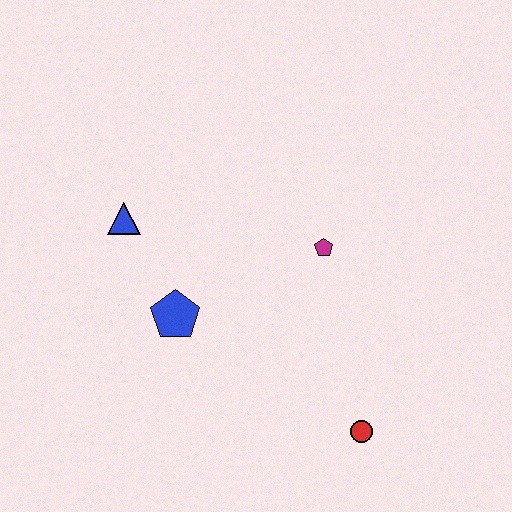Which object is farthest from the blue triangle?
The red circle is farthest from the blue triangle.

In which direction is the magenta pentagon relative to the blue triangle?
The magenta pentagon is to the right of the blue triangle.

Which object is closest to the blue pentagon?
The blue triangle is closest to the blue pentagon.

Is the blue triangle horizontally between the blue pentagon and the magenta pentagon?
No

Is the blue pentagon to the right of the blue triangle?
Yes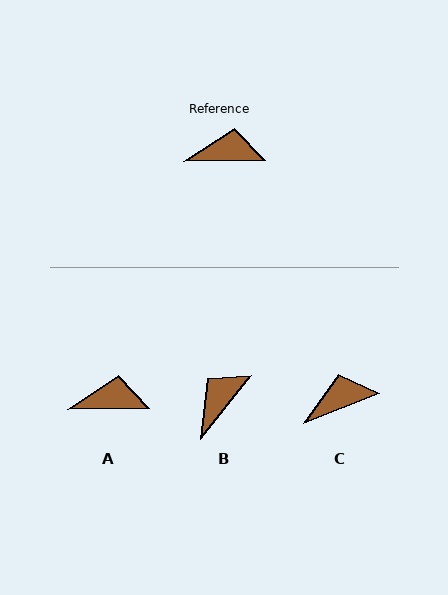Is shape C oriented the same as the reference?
No, it is off by about 21 degrees.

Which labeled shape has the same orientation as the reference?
A.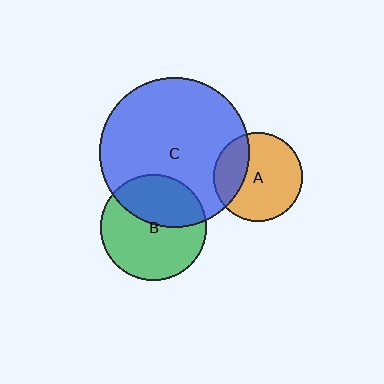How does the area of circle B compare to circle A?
Approximately 1.4 times.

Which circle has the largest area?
Circle C (blue).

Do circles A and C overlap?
Yes.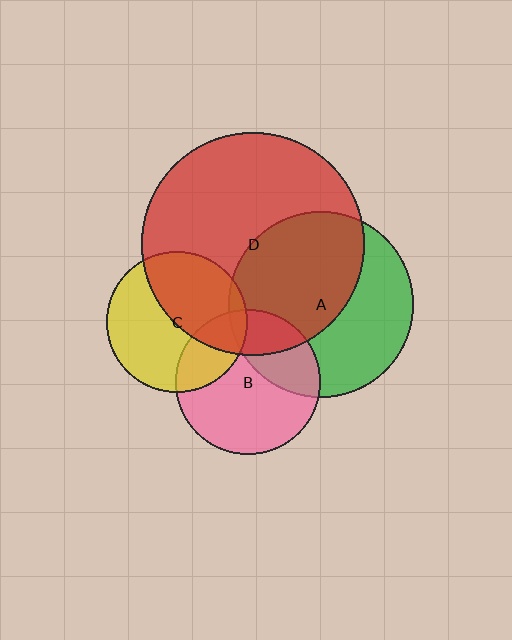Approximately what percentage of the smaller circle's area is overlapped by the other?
Approximately 45%.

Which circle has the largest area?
Circle D (red).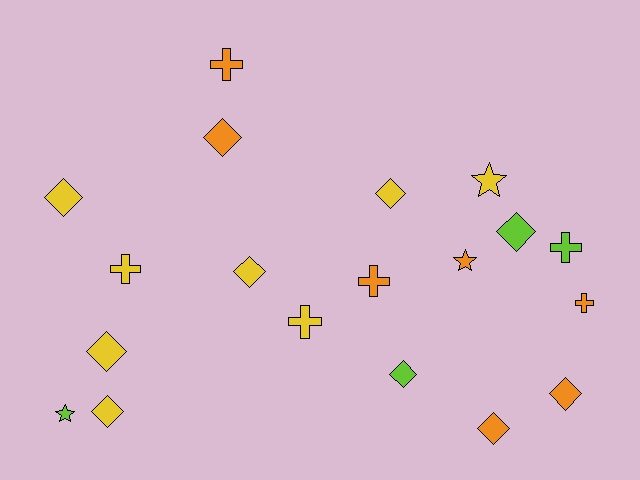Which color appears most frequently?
Yellow, with 8 objects.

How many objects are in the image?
There are 19 objects.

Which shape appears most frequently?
Diamond, with 10 objects.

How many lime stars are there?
There is 1 lime star.